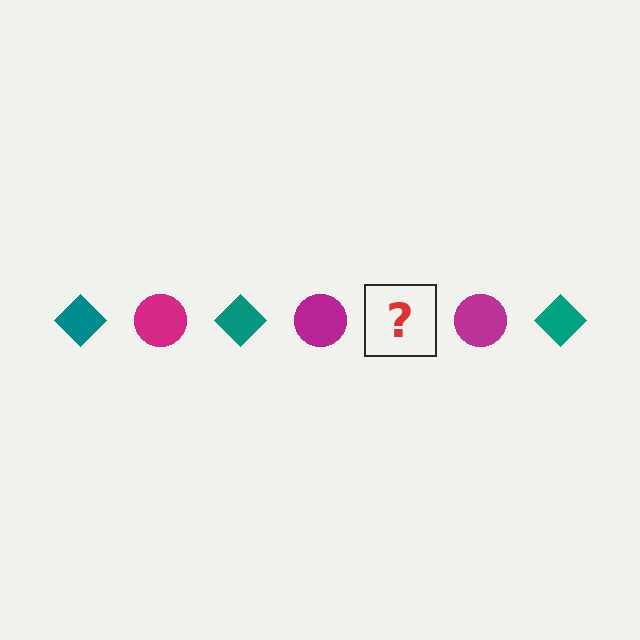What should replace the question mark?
The question mark should be replaced with a teal diamond.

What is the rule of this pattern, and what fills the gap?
The rule is that the pattern alternates between teal diamond and magenta circle. The gap should be filled with a teal diamond.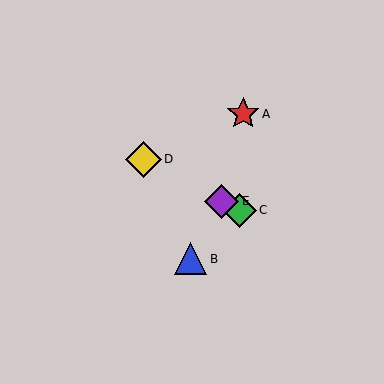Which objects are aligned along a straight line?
Objects C, D, E are aligned along a straight line.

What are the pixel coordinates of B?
Object B is at (191, 259).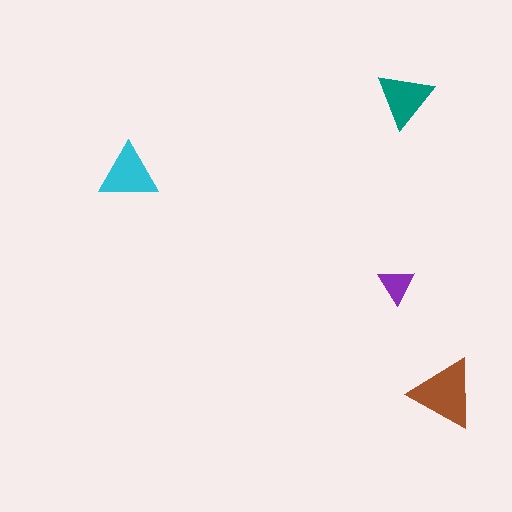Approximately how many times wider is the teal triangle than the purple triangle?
About 1.5 times wider.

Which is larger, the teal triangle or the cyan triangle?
The cyan one.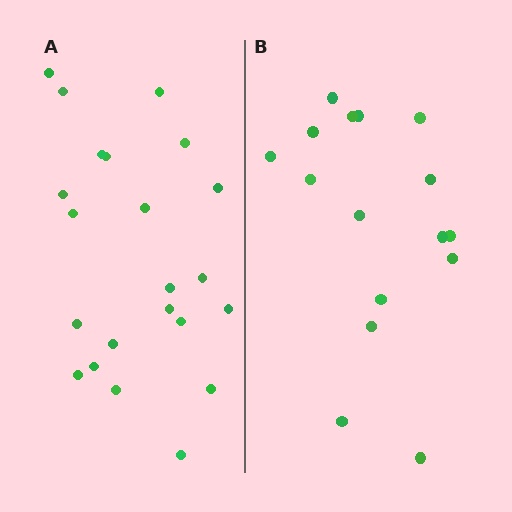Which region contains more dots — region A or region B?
Region A (the left region) has more dots.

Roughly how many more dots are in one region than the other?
Region A has about 6 more dots than region B.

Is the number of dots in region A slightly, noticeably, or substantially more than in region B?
Region A has noticeably more, but not dramatically so. The ratio is roughly 1.4 to 1.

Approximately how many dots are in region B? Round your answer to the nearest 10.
About 20 dots. (The exact count is 16, which rounds to 20.)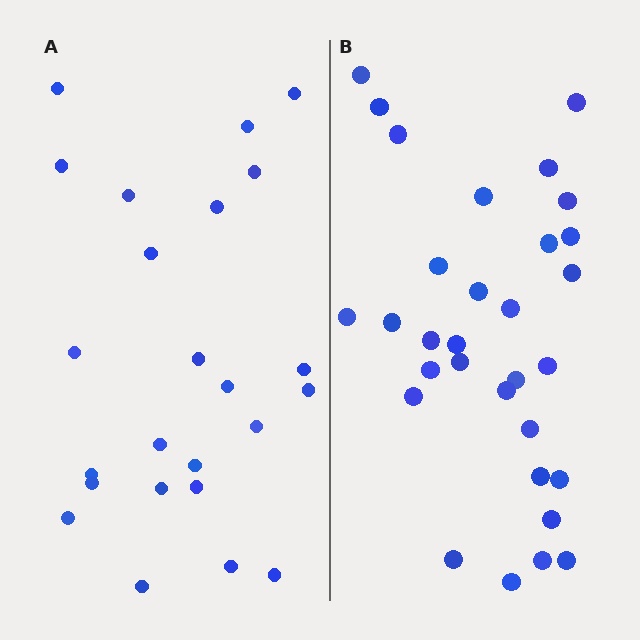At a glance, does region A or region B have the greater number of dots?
Region B (the right region) has more dots.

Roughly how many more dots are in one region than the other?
Region B has roughly 8 or so more dots than region A.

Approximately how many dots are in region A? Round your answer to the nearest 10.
About 20 dots. (The exact count is 24, which rounds to 20.)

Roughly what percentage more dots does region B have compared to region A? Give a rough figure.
About 30% more.